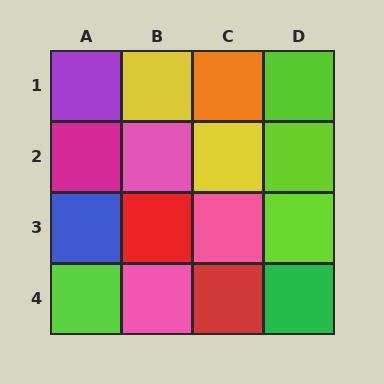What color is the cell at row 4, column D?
Green.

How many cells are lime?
4 cells are lime.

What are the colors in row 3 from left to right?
Blue, red, pink, lime.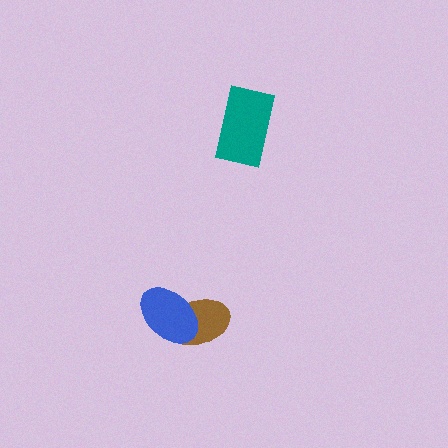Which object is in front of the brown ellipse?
The blue ellipse is in front of the brown ellipse.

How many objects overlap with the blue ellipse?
1 object overlaps with the blue ellipse.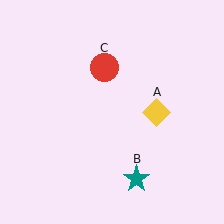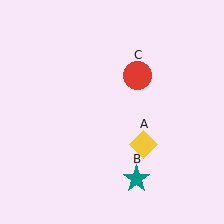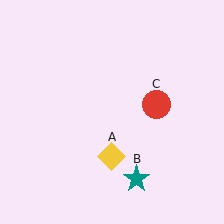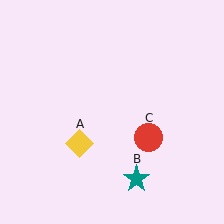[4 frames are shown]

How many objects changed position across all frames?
2 objects changed position: yellow diamond (object A), red circle (object C).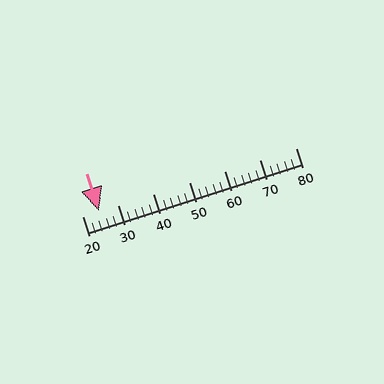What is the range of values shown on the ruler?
The ruler shows values from 20 to 80.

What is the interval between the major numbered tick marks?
The major tick marks are spaced 10 units apart.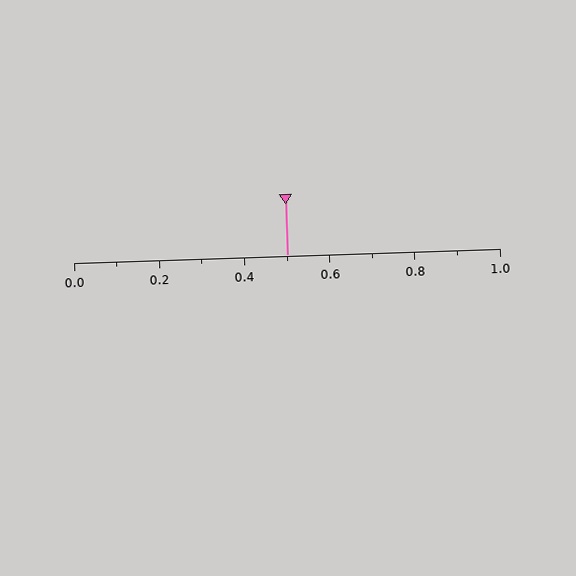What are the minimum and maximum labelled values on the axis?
The axis runs from 0.0 to 1.0.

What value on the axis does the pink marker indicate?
The marker indicates approximately 0.5.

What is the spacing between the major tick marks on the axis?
The major ticks are spaced 0.2 apart.